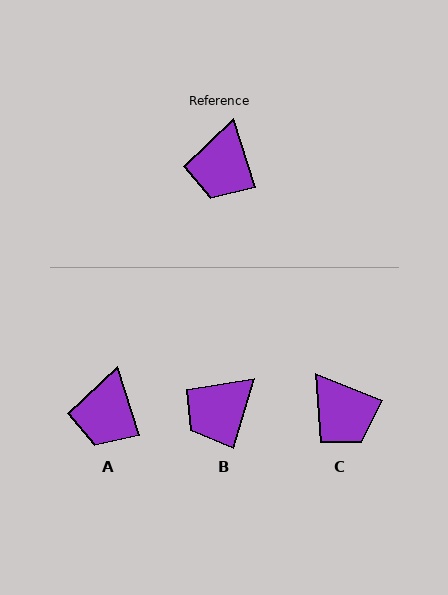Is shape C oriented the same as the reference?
No, it is off by about 50 degrees.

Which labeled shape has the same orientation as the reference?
A.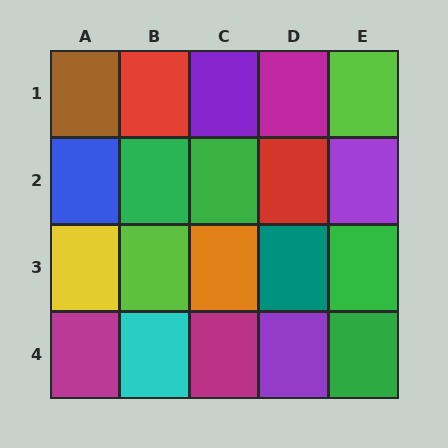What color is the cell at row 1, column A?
Brown.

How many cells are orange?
1 cell is orange.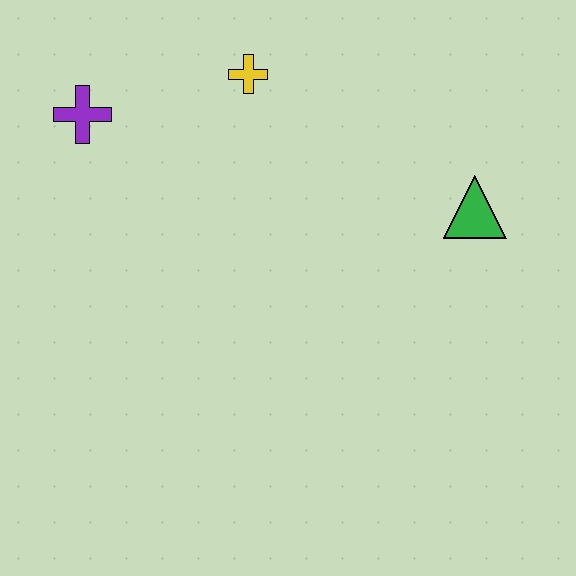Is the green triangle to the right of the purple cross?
Yes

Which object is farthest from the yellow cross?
The green triangle is farthest from the yellow cross.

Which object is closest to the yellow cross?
The purple cross is closest to the yellow cross.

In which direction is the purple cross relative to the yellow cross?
The purple cross is to the left of the yellow cross.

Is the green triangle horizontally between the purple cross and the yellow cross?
No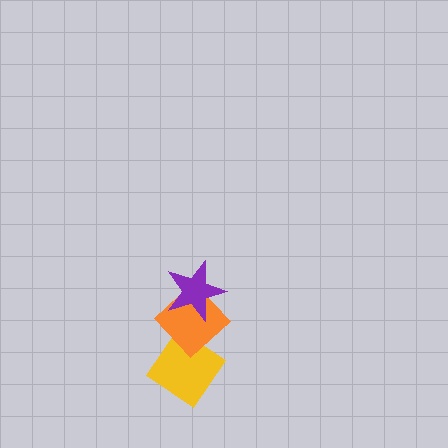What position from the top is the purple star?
The purple star is 1st from the top.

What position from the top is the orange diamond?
The orange diamond is 2nd from the top.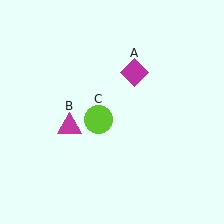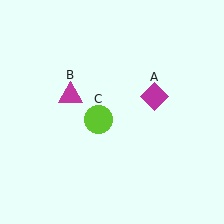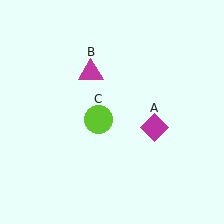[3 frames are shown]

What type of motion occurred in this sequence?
The magenta diamond (object A), magenta triangle (object B) rotated clockwise around the center of the scene.